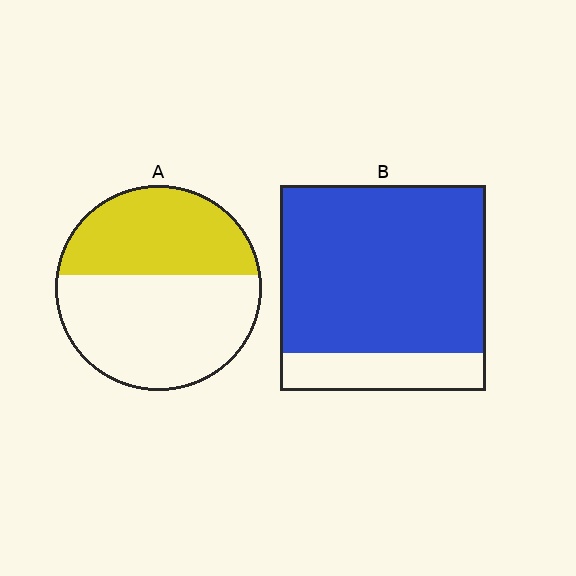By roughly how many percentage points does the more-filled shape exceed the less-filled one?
By roughly 40 percentage points (B over A).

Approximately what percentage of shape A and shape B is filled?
A is approximately 40% and B is approximately 80%.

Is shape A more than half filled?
No.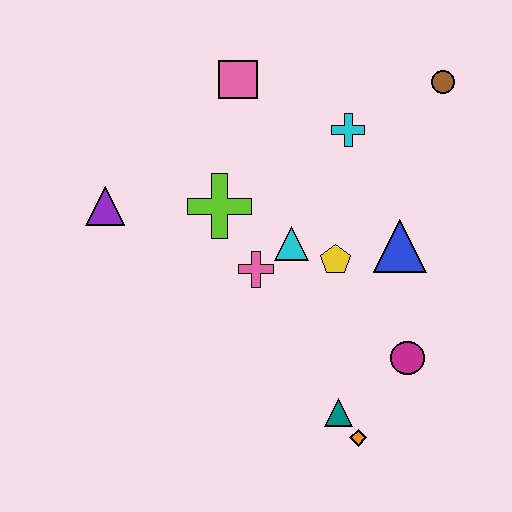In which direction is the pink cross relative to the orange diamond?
The pink cross is above the orange diamond.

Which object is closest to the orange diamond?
The teal triangle is closest to the orange diamond.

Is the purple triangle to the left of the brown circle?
Yes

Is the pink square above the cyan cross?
Yes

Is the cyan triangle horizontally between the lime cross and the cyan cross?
Yes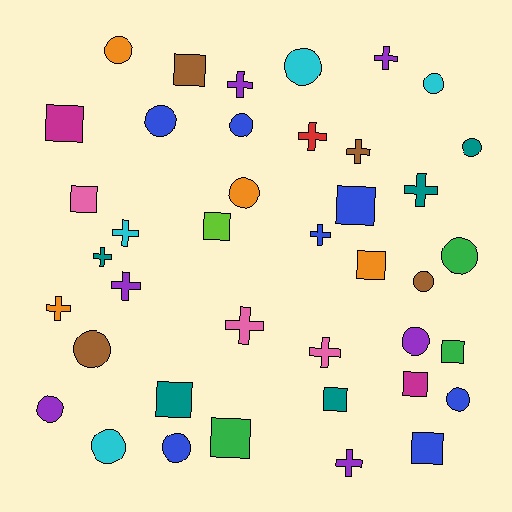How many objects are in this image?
There are 40 objects.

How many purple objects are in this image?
There are 6 purple objects.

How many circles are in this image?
There are 15 circles.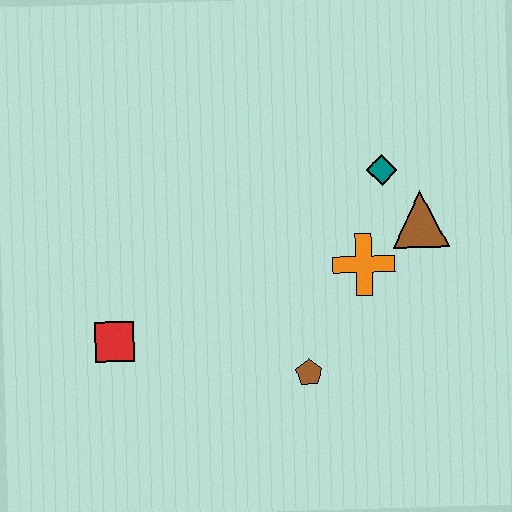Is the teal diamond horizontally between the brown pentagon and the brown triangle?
Yes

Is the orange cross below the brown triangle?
Yes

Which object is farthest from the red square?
The brown triangle is farthest from the red square.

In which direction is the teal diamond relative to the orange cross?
The teal diamond is above the orange cross.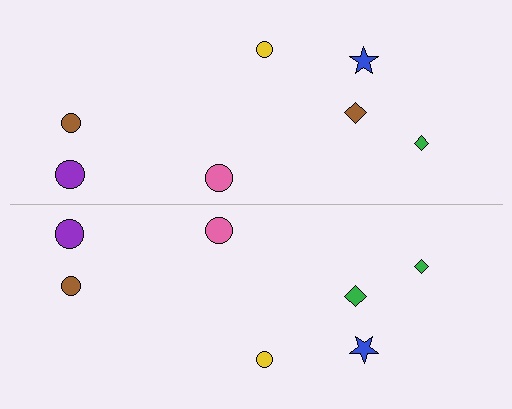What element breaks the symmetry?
The green diamond on the bottom side breaks the symmetry — its mirror counterpart is brown.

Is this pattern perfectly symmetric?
No, the pattern is not perfectly symmetric. The green diamond on the bottom side breaks the symmetry — its mirror counterpart is brown.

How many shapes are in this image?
There are 14 shapes in this image.